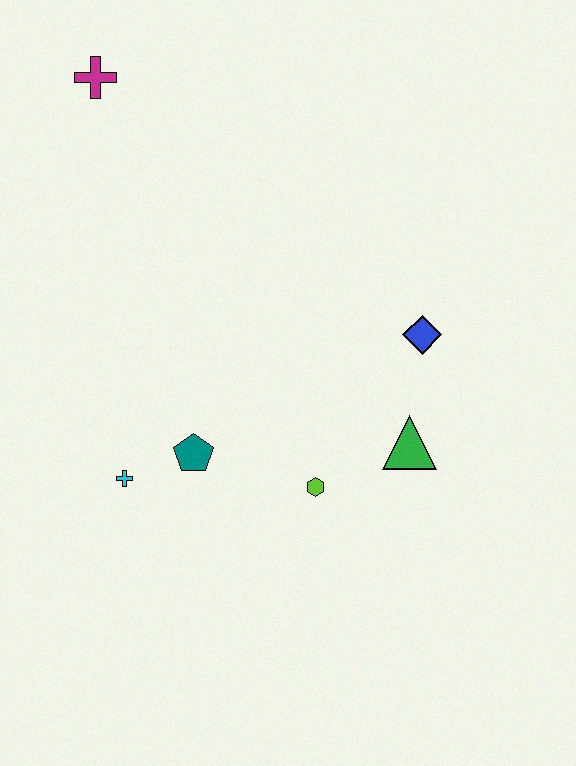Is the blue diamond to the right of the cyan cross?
Yes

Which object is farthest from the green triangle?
The magenta cross is farthest from the green triangle.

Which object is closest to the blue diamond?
The green triangle is closest to the blue diamond.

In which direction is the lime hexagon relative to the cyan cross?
The lime hexagon is to the right of the cyan cross.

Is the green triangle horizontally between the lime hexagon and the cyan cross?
No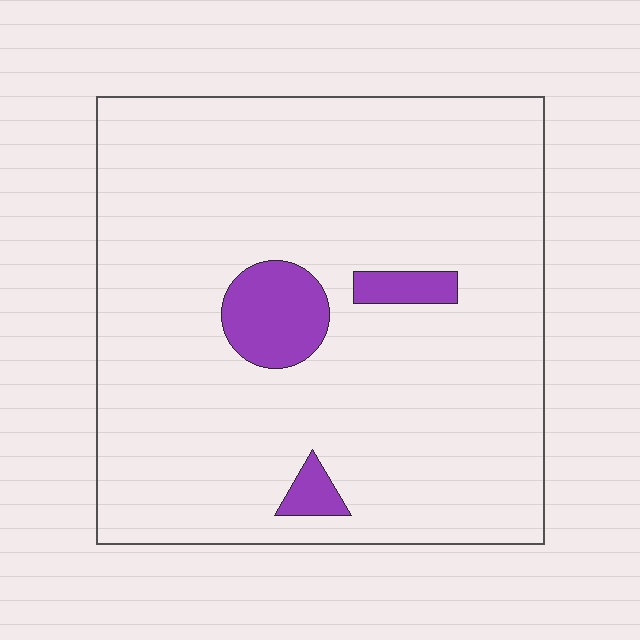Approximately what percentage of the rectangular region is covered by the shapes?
Approximately 10%.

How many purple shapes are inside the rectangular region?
3.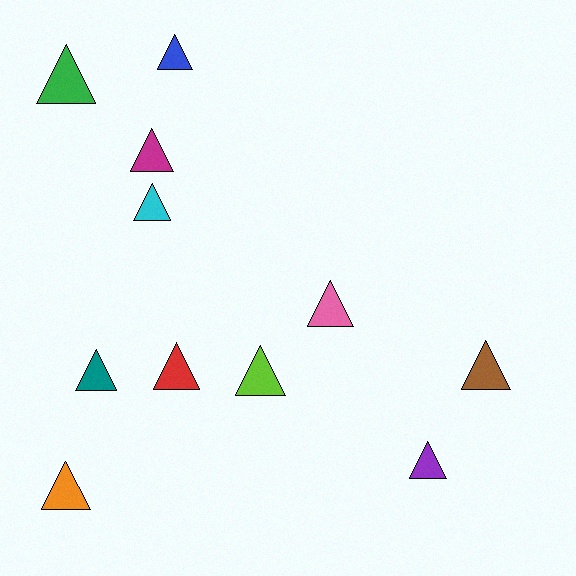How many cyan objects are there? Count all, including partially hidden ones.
There is 1 cyan object.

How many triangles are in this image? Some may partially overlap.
There are 11 triangles.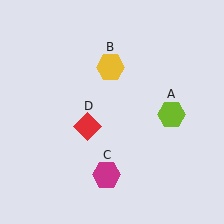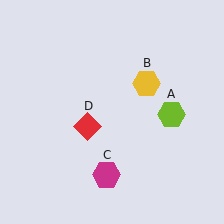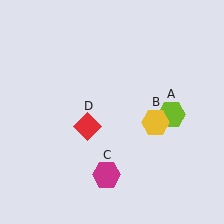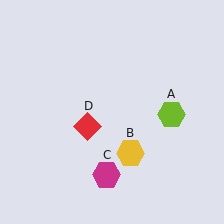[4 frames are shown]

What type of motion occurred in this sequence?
The yellow hexagon (object B) rotated clockwise around the center of the scene.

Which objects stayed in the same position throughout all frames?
Lime hexagon (object A) and magenta hexagon (object C) and red diamond (object D) remained stationary.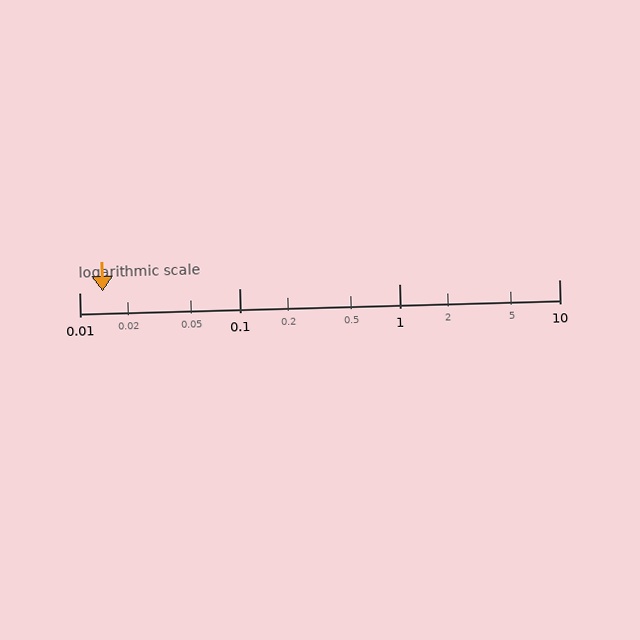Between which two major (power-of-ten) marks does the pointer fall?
The pointer is between 0.01 and 0.1.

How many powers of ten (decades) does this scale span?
The scale spans 3 decades, from 0.01 to 10.